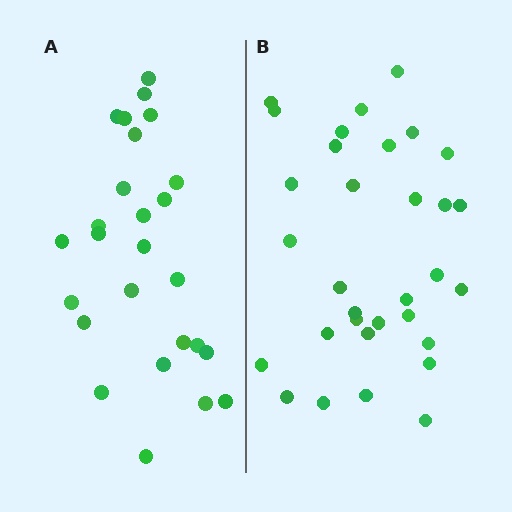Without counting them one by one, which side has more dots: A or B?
Region B (the right region) has more dots.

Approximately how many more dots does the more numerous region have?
Region B has about 6 more dots than region A.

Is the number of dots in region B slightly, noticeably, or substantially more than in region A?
Region B has only slightly more — the two regions are fairly close. The ratio is roughly 1.2 to 1.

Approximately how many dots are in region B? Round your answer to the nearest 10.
About 30 dots. (The exact count is 32, which rounds to 30.)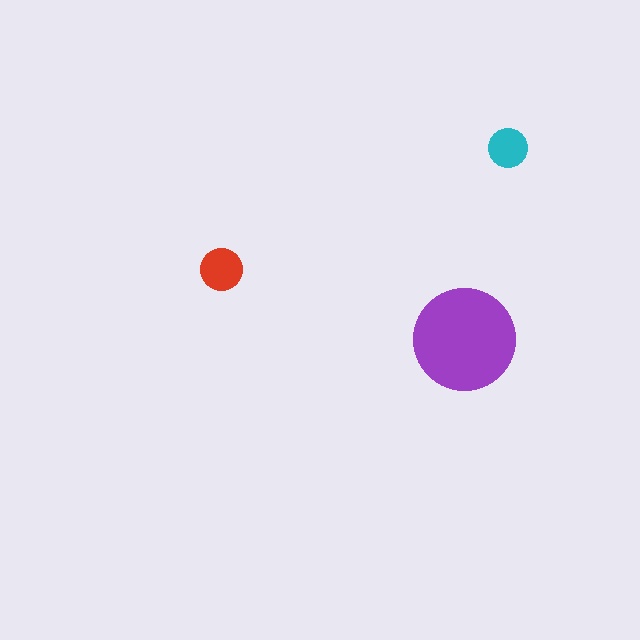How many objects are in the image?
There are 3 objects in the image.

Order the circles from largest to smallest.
the purple one, the red one, the cyan one.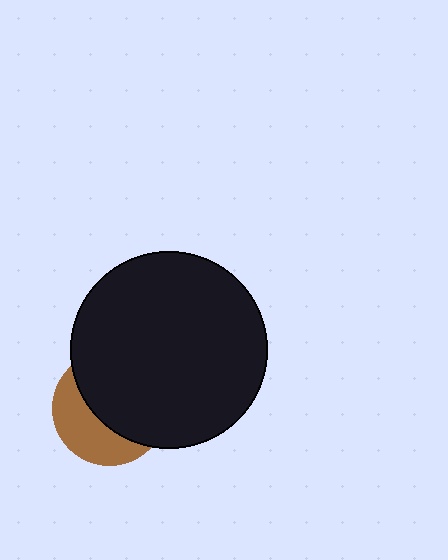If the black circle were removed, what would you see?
You would see the complete brown circle.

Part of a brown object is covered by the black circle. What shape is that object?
It is a circle.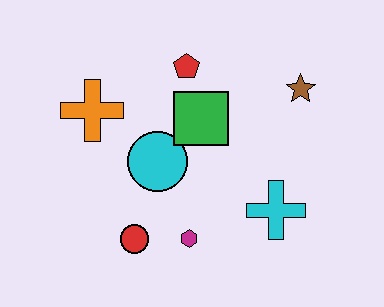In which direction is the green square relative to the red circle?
The green square is above the red circle.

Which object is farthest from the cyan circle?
The brown star is farthest from the cyan circle.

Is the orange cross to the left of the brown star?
Yes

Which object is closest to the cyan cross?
The magenta hexagon is closest to the cyan cross.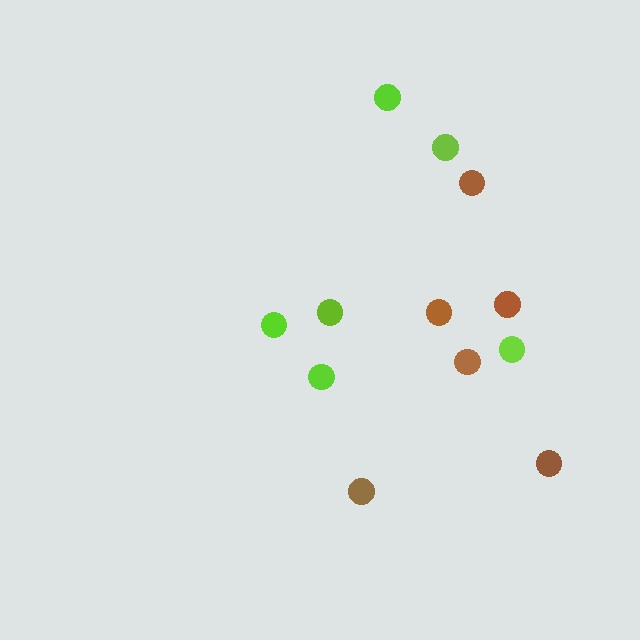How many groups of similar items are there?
There are 2 groups: one group of lime circles (6) and one group of brown circles (6).